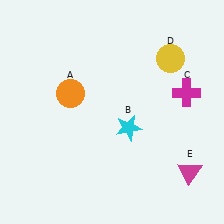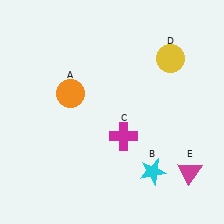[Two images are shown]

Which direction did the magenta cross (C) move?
The magenta cross (C) moved left.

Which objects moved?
The objects that moved are: the cyan star (B), the magenta cross (C).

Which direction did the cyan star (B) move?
The cyan star (B) moved down.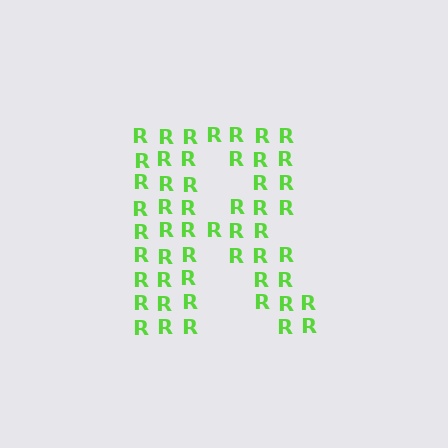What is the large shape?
The large shape is the letter R.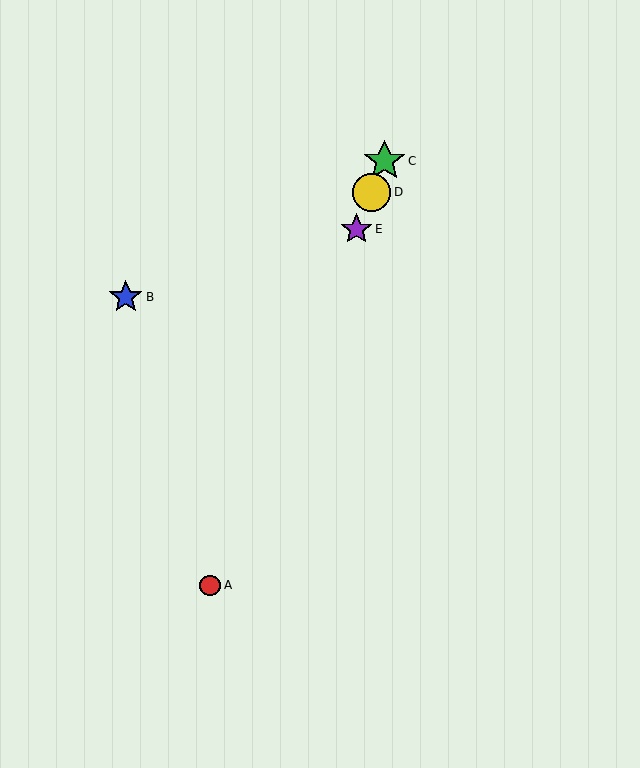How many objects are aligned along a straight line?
4 objects (A, C, D, E) are aligned along a straight line.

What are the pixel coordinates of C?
Object C is at (384, 161).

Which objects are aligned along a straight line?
Objects A, C, D, E are aligned along a straight line.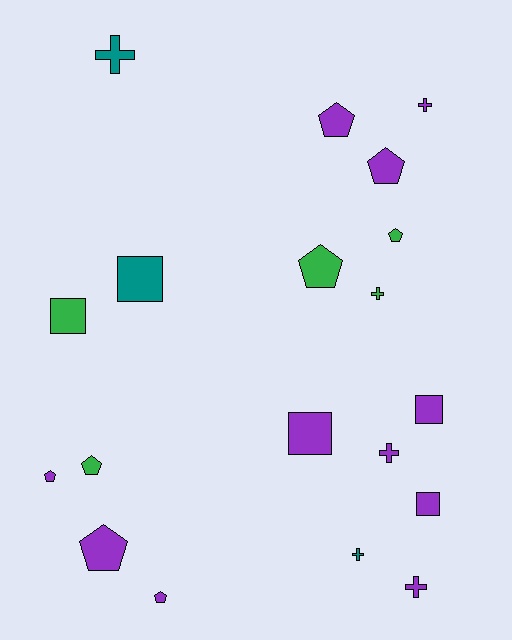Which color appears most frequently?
Purple, with 11 objects.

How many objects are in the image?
There are 19 objects.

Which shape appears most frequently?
Pentagon, with 8 objects.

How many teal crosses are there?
There are 2 teal crosses.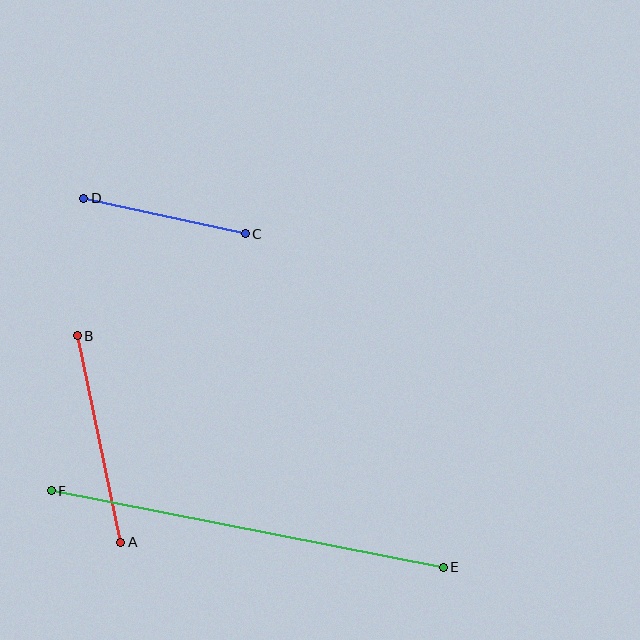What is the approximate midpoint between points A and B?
The midpoint is at approximately (99, 439) pixels.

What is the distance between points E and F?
The distance is approximately 399 pixels.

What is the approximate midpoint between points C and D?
The midpoint is at approximately (164, 216) pixels.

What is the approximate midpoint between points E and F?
The midpoint is at approximately (247, 529) pixels.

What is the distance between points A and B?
The distance is approximately 211 pixels.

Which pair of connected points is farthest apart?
Points E and F are farthest apart.